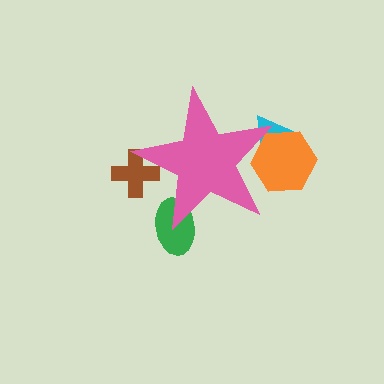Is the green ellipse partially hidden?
Yes, the green ellipse is partially hidden behind the pink star.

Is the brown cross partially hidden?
Yes, the brown cross is partially hidden behind the pink star.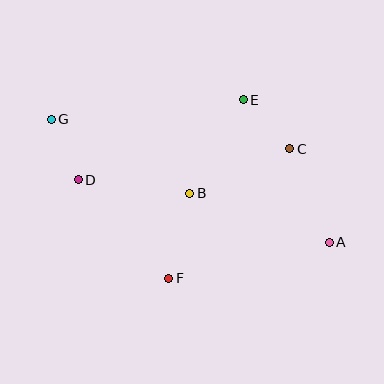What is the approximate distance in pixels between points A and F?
The distance between A and F is approximately 164 pixels.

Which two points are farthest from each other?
Points A and G are farthest from each other.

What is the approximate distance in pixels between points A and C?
The distance between A and C is approximately 101 pixels.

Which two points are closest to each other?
Points D and G are closest to each other.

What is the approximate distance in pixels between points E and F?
The distance between E and F is approximately 193 pixels.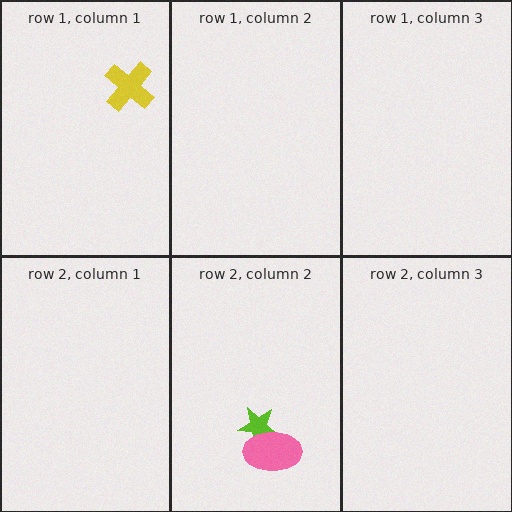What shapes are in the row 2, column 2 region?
The lime star, the pink ellipse.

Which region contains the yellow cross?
The row 1, column 1 region.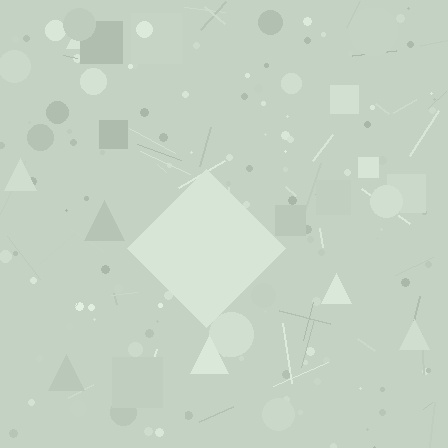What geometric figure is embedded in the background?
A diamond is embedded in the background.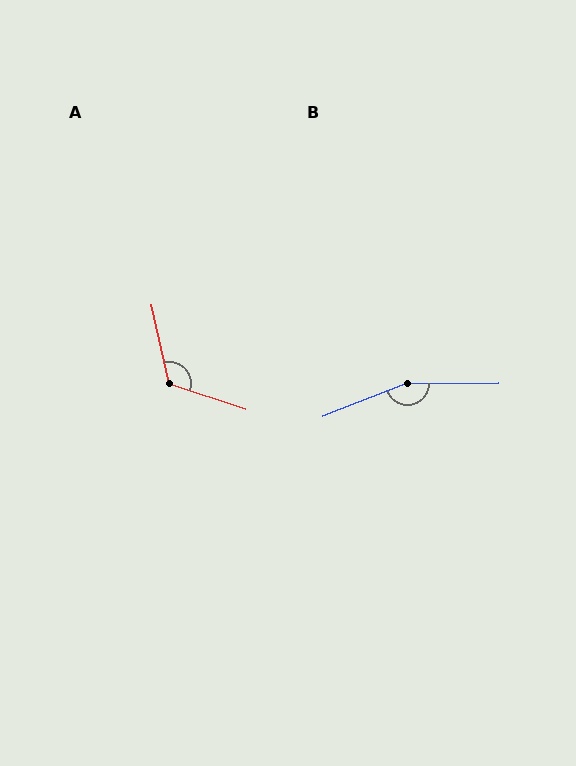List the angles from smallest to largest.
A (121°), B (159°).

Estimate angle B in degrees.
Approximately 159 degrees.